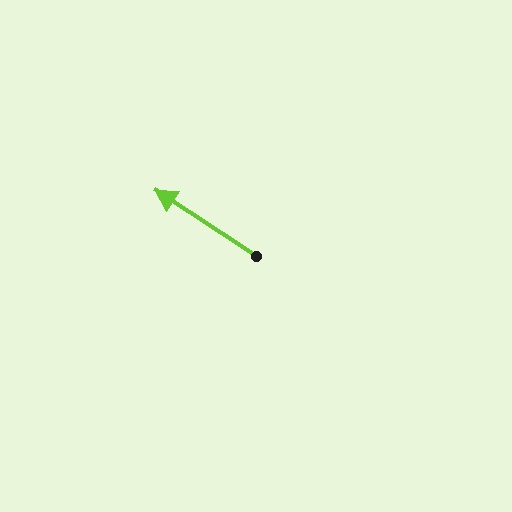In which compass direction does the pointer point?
Northwest.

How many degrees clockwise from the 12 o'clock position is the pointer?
Approximately 303 degrees.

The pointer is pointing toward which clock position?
Roughly 10 o'clock.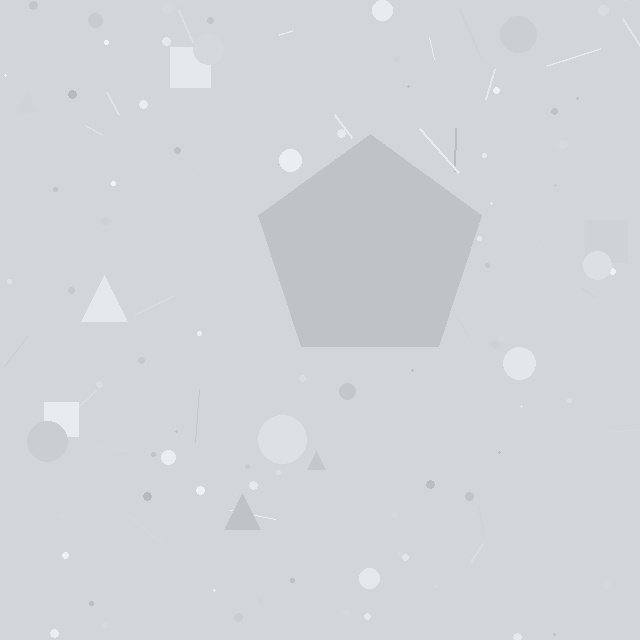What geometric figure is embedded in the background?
A pentagon is embedded in the background.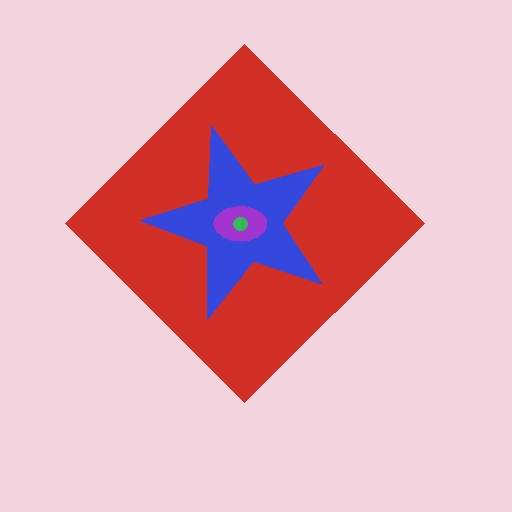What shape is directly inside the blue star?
The purple ellipse.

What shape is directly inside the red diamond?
The blue star.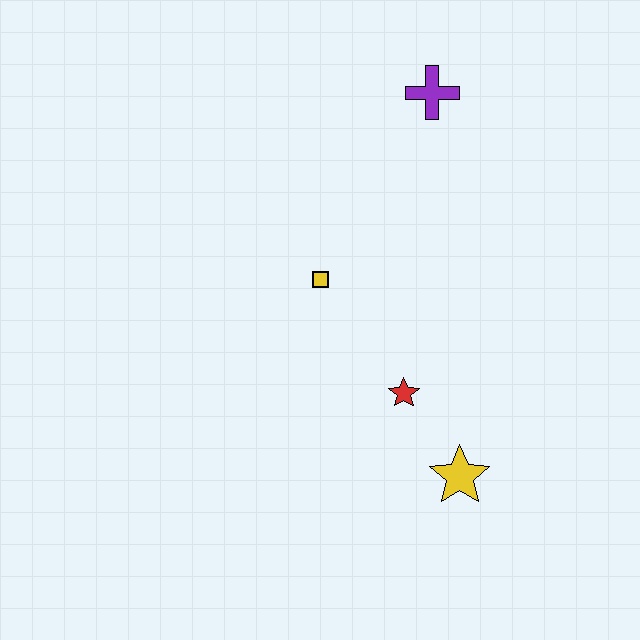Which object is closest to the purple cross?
The yellow square is closest to the purple cross.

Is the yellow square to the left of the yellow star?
Yes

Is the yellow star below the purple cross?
Yes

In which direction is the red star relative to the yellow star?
The red star is above the yellow star.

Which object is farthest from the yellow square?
The yellow star is farthest from the yellow square.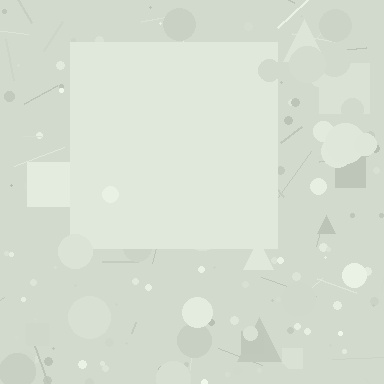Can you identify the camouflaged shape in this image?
The camouflaged shape is a square.